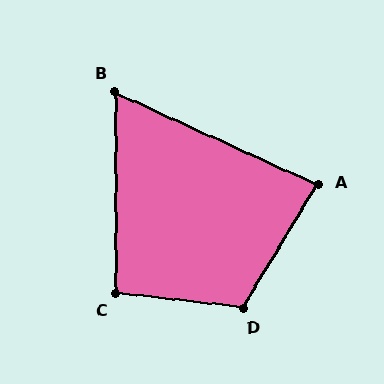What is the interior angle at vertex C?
Approximately 97 degrees (obtuse).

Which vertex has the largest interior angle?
D, at approximately 115 degrees.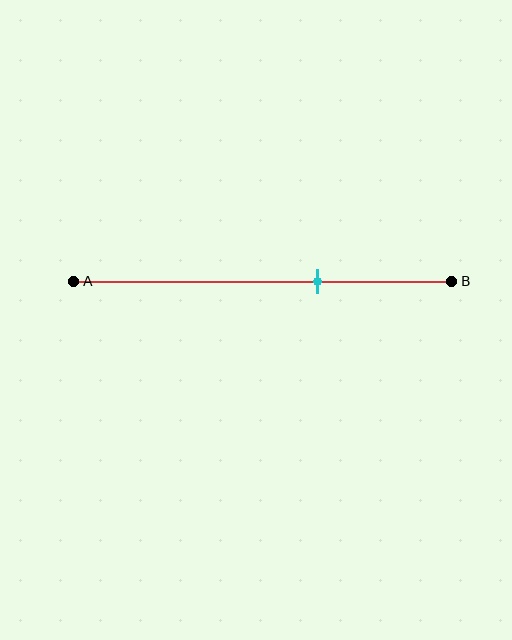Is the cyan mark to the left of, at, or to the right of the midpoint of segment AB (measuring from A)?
The cyan mark is to the right of the midpoint of segment AB.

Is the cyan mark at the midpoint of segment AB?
No, the mark is at about 65% from A, not at the 50% midpoint.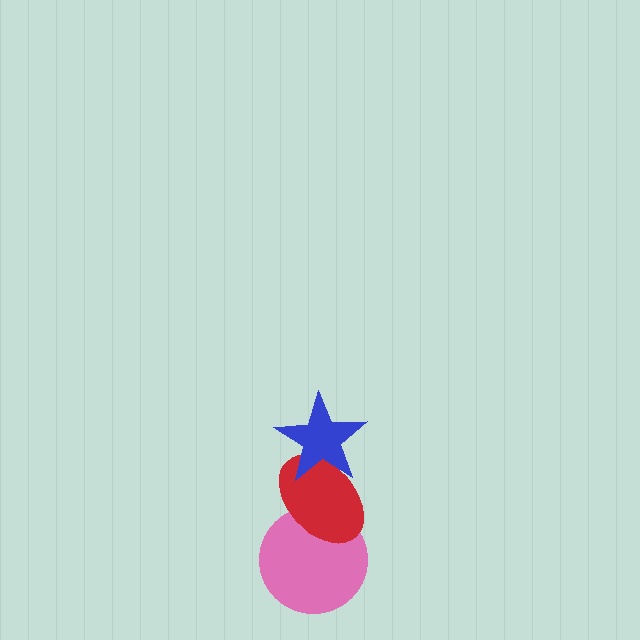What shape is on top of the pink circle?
The red ellipse is on top of the pink circle.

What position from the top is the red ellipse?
The red ellipse is 2nd from the top.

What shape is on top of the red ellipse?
The blue star is on top of the red ellipse.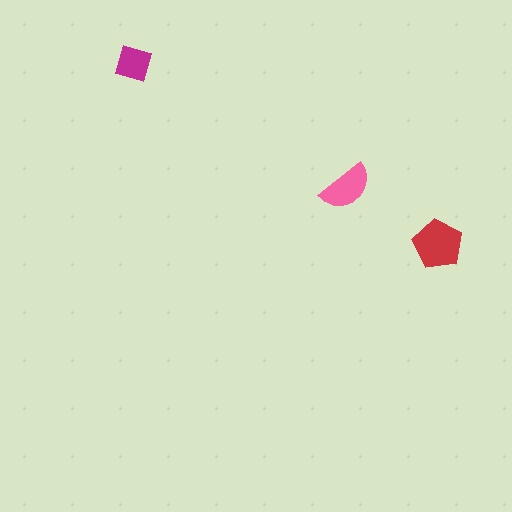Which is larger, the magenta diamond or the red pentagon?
The red pentagon.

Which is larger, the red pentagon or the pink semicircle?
The red pentagon.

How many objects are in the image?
There are 3 objects in the image.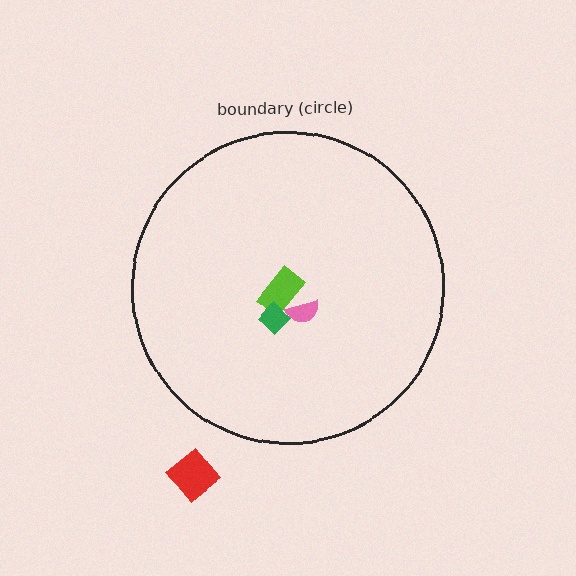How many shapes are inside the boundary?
3 inside, 1 outside.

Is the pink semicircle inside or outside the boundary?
Inside.